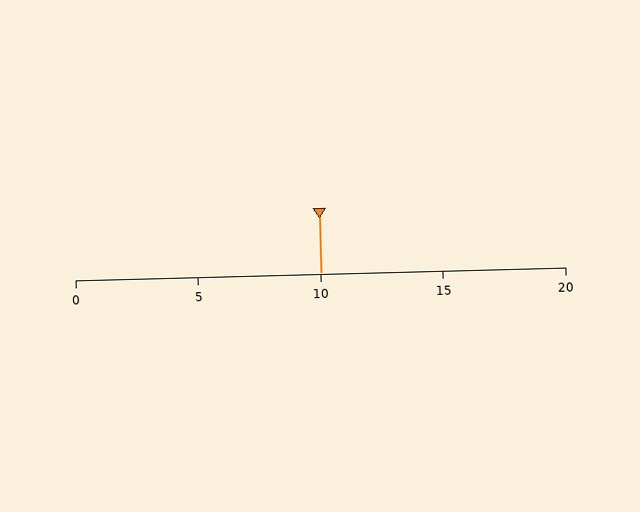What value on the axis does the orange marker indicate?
The marker indicates approximately 10.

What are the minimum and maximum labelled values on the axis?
The axis runs from 0 to 20.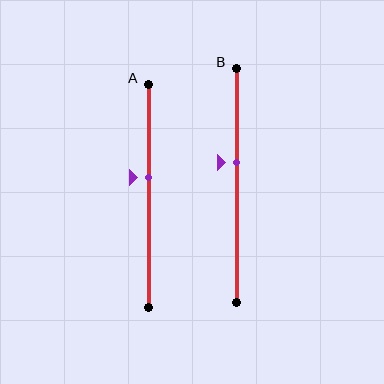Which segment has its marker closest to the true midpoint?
Segment A has its marker closest to the true midpoint.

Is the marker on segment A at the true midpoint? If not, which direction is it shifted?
No, the marker on segment A is shifted upward by about 8% of the segment length.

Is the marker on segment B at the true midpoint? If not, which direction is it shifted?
No, the marker on segment B is shifted upward by about 10% of the segment length.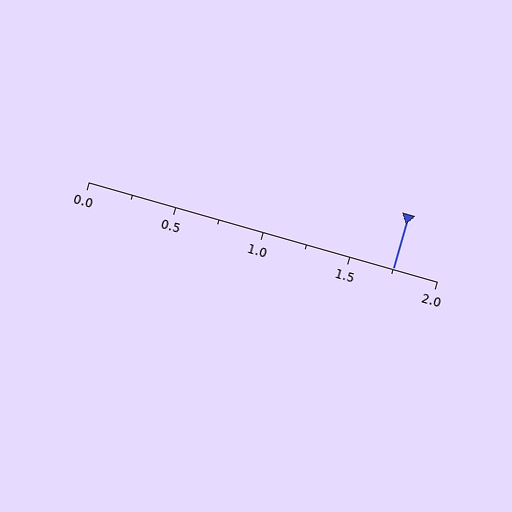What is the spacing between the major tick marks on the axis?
The major ticks are spaced 0.5 apart.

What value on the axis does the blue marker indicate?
The marker indicates approximately 1.75.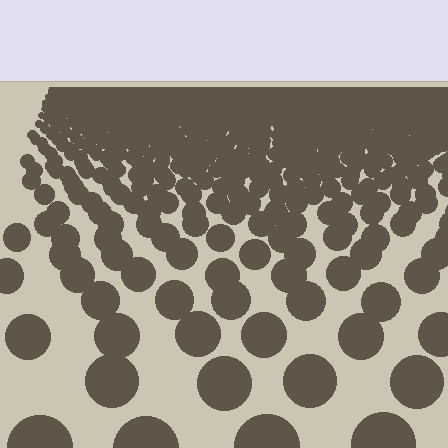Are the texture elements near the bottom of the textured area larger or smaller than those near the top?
Larger. Near the bottom, elements are closer to the viewer and appear at a bigger on-screen size.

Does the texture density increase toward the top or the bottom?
Density increases toward the top.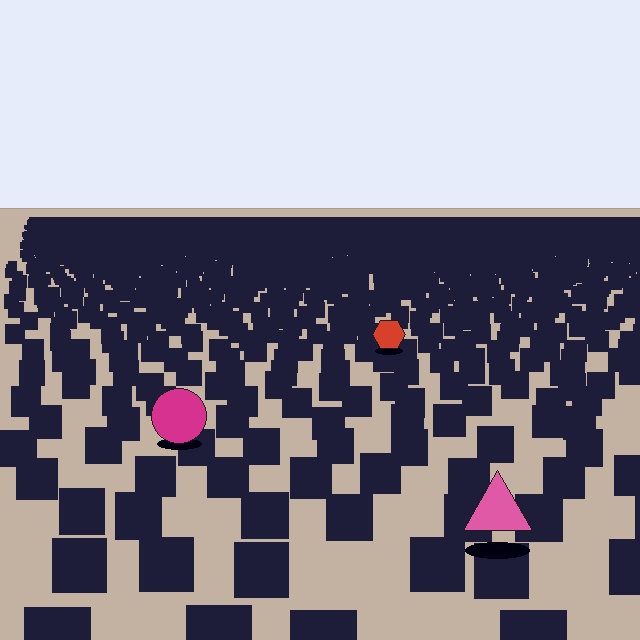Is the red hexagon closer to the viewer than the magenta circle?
No. The magenta circle is closer — you can tell from the texture gradient: the ground texture is coarser near it.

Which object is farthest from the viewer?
The red hexagon is farthest from the viewer. It appears smaller and the ground texture around it is denser.